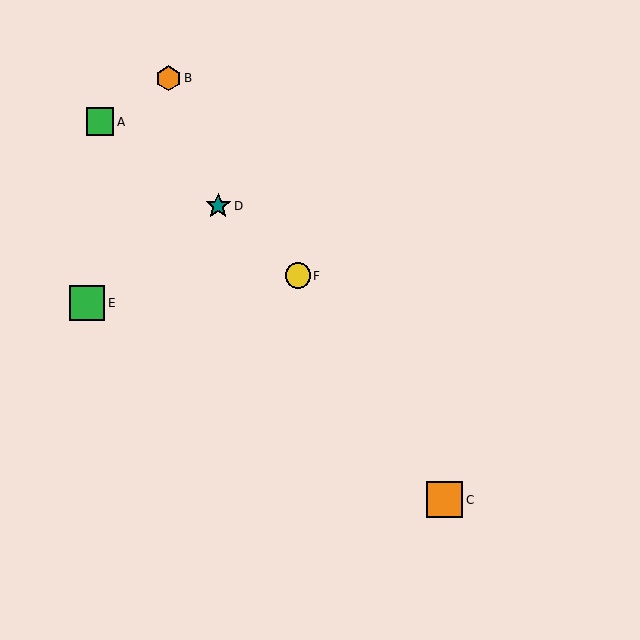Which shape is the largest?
The orange square (labeled C) is the largest.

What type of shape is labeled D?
Shape D is a teal star.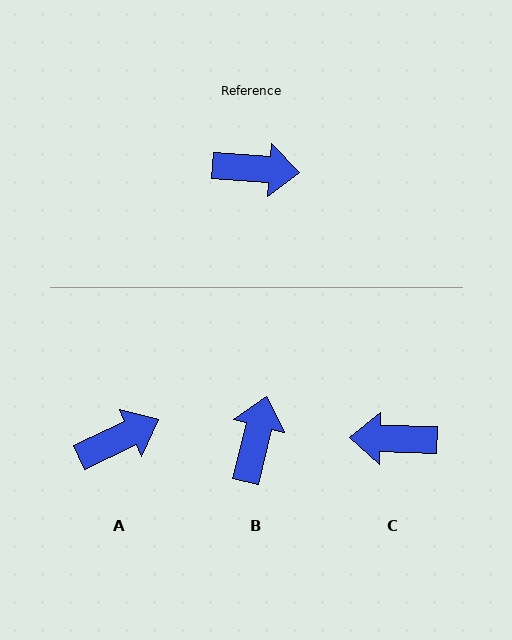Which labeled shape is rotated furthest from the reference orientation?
C, about 177 degrees away.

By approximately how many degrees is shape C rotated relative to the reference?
Approximately 177 degrees clockwise.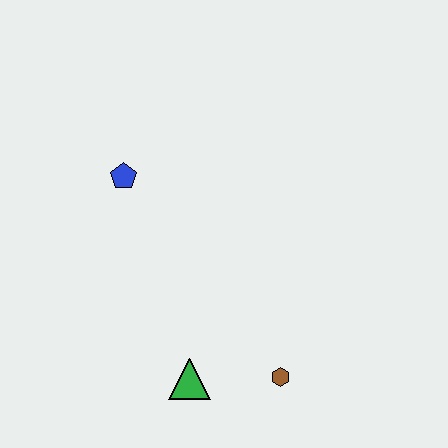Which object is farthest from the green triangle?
The blue pentagon is farthest from the green triangle.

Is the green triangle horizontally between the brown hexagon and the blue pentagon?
Yes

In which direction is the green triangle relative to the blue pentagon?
The green triangle is below the blue pentagon.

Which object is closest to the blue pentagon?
The green triangle is closest to the blue pentagon.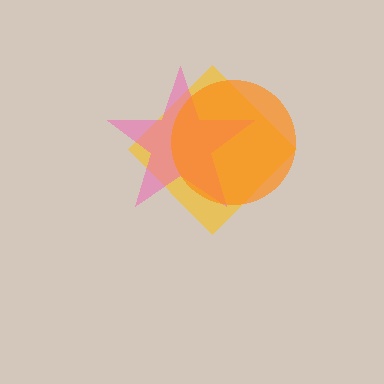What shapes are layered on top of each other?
The layered shapes are: a yellow diamond, a pink star, an orange circle.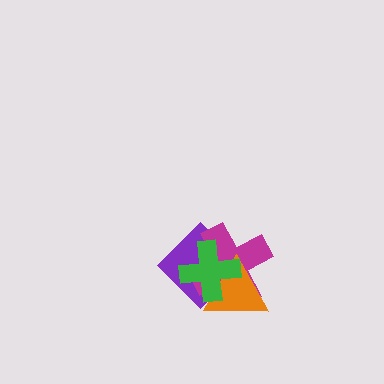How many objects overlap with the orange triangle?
3 objects overlap with the orange triangle.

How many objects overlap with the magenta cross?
3 objects overlap with the magenta cross.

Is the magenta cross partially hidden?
Yes, it is partially covered by another shape.